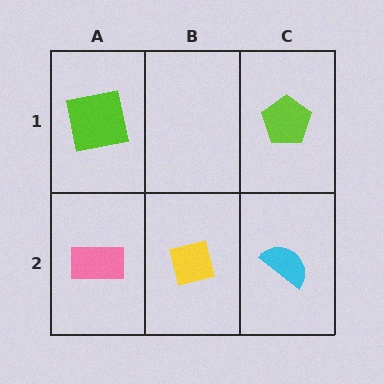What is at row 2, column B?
A yellow square.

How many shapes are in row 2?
3 shapes.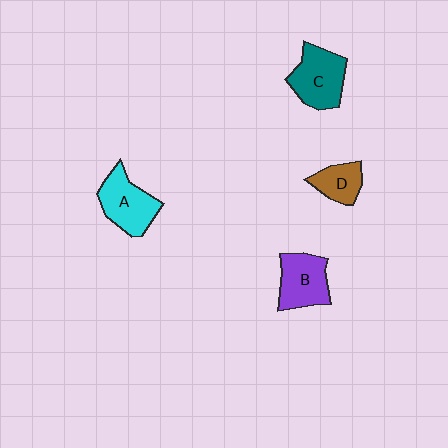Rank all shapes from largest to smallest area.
From largest to smallest: C (teal), A (cyan), B (purple), D (brown).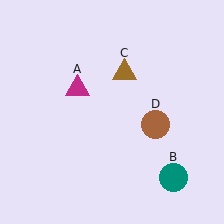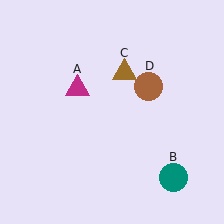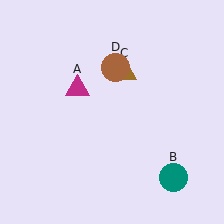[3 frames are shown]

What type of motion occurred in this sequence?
The brown circle (object D) rotated counterclockwise around the center of the scene.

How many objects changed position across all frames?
1 object changed position: brown circle (object D).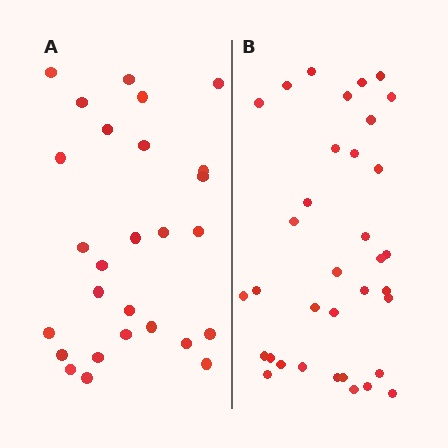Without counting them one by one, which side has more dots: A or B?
Region B (the right region) has more dots.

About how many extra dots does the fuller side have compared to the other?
Region B has roughly 8 or so more dots than region A.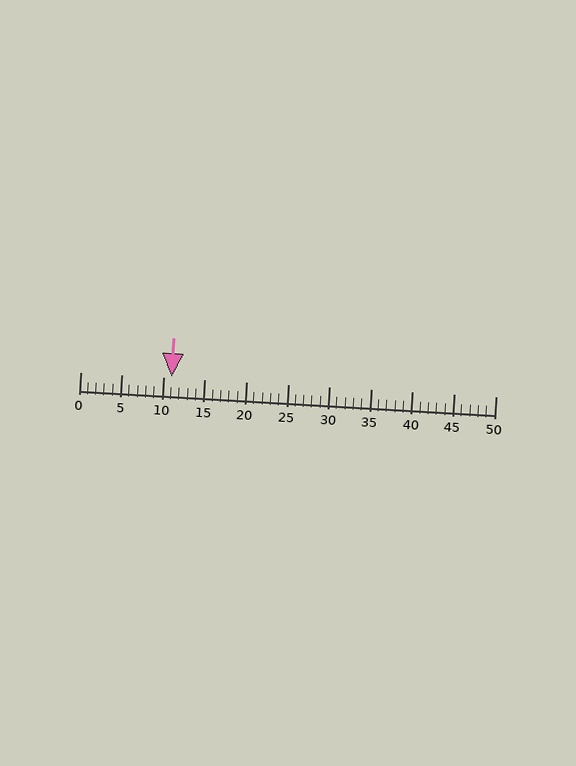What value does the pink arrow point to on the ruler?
The pink arrow points to approximately 11.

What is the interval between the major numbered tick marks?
The major tick marks are spaced 5 units apart.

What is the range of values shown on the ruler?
The ruler shows values from 0 to 50.